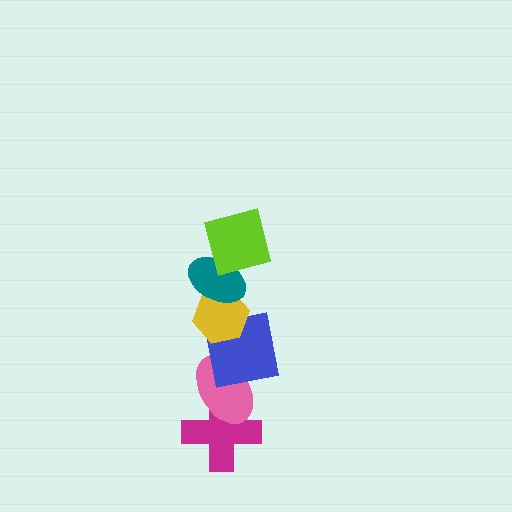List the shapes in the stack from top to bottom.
From top to bottom: the lime square, the teal ellipse, the yellow hexagon, the blue square, the pink ellipse, the magenta cross.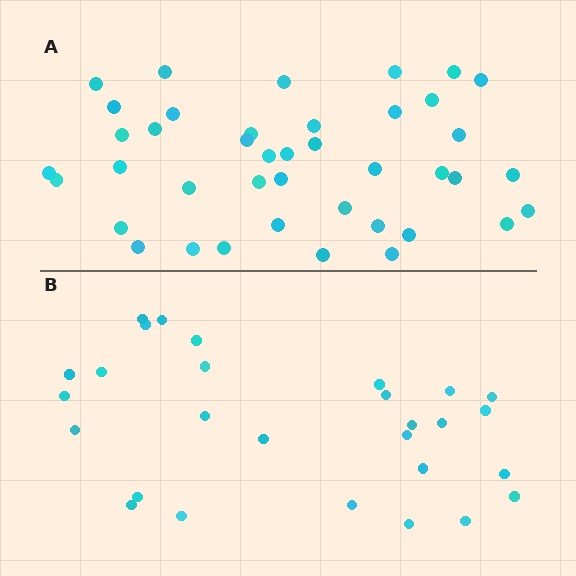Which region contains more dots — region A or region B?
Region A (the top region) has more dots.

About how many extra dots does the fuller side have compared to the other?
Region A has approximately 15 more dots than region B.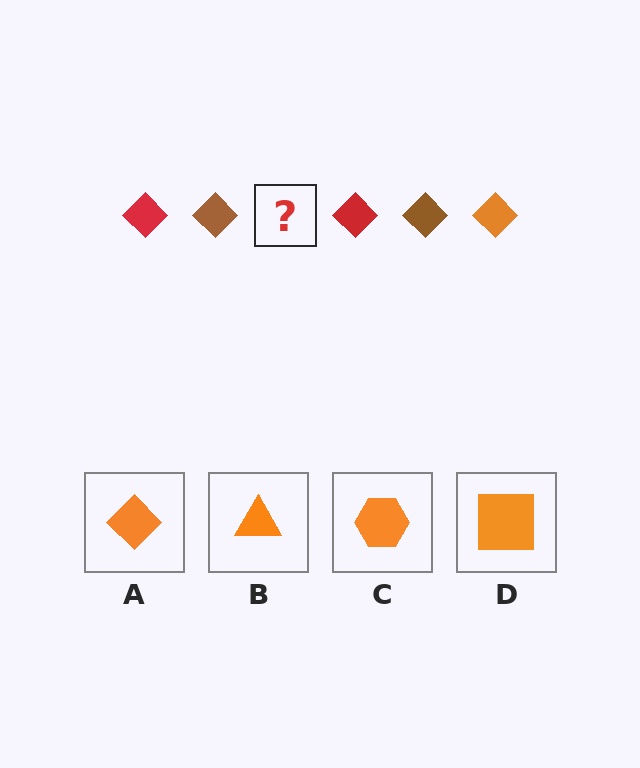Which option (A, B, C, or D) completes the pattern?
A.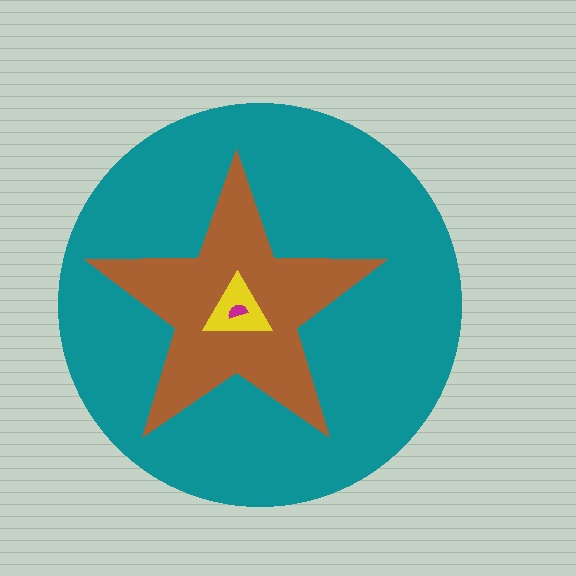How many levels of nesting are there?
4.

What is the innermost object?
The magenta semicircle.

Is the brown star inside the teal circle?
Yes.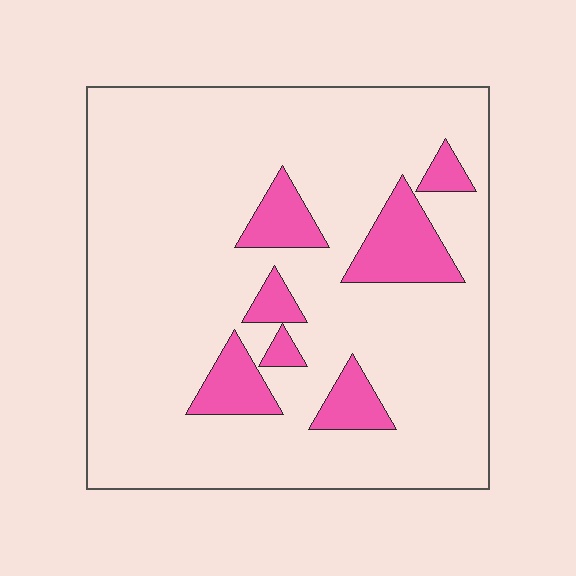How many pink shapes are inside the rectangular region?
7.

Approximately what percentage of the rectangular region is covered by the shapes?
Approximately 15%.